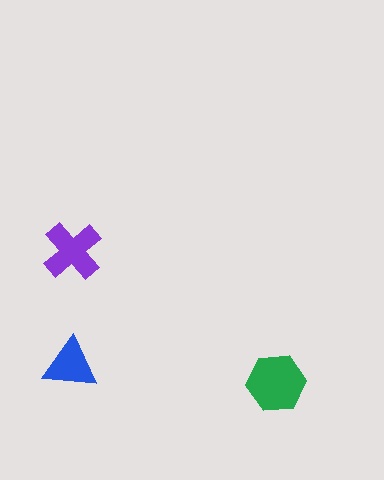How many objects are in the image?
There are 3 objects in the image.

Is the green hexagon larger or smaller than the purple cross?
Larger.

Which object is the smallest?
The blue triangle.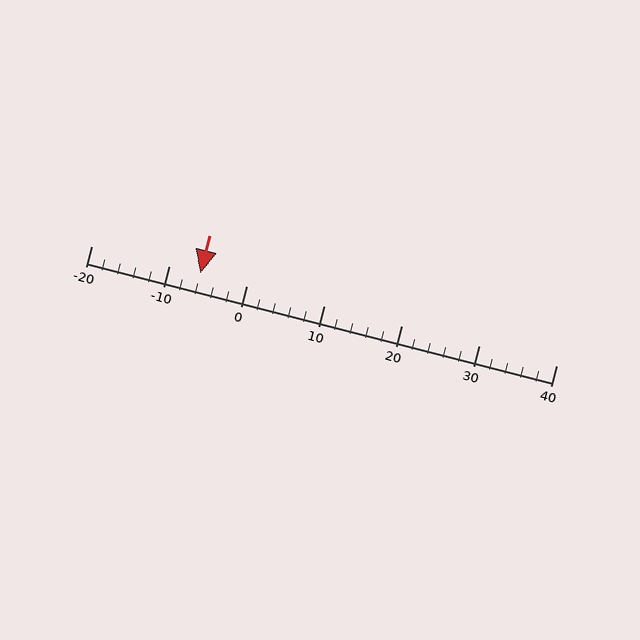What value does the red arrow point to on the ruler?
The red arrow points to approximately -6.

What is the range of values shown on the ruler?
The ruler shows values from -20 to 40.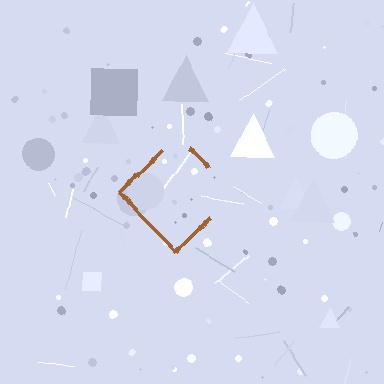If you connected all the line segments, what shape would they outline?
They would outline a diamond.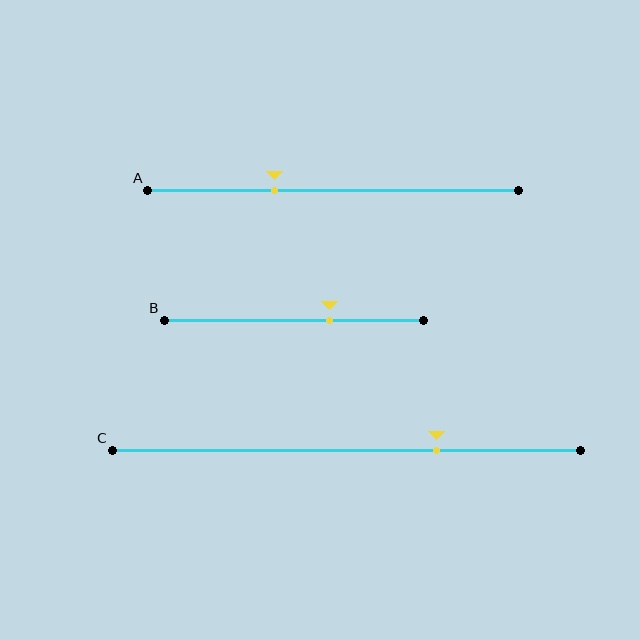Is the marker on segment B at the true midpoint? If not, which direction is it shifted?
No, the marker on segment B is shifted to the right by about 14% of the segment length.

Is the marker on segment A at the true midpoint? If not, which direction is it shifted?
No, the marker on segment A is shifted to the left by about 16% of the segment length.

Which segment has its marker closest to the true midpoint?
Segment B has its marker closest to the true midpoint.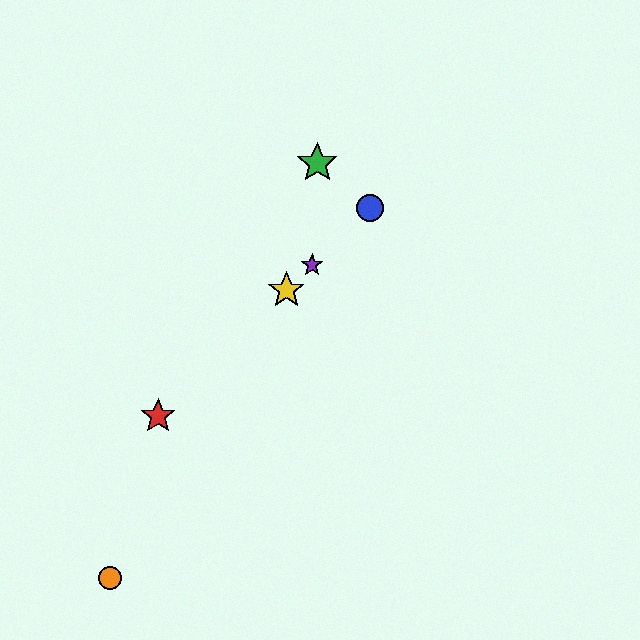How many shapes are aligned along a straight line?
4 shapes (the red star, the blue circle, the yellow star, the purple star) are aligned along a straight line.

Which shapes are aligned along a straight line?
The red star, the blue circle, the yellow star, the purple star are aligned along a straight line.